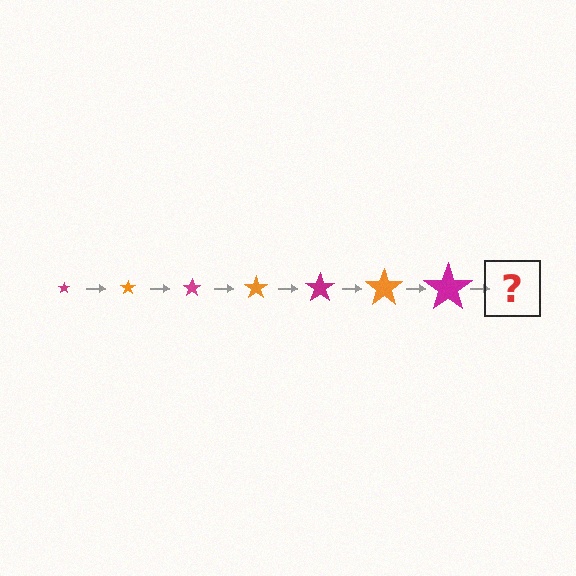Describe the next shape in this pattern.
It should be an orange star, larger than the previous one.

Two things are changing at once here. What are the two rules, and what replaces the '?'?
The two rules are that the star grows larger each step and the color cycles through magenta and orange. The '?' should be an orange star, larger than the previous one.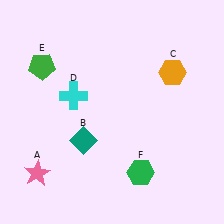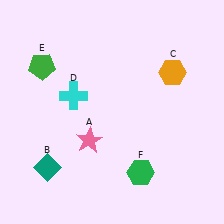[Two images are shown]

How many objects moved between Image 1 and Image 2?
2 objects moved between the two images.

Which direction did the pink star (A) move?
The pink star (A) moved right.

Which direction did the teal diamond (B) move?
The teal diamond (B) moved left.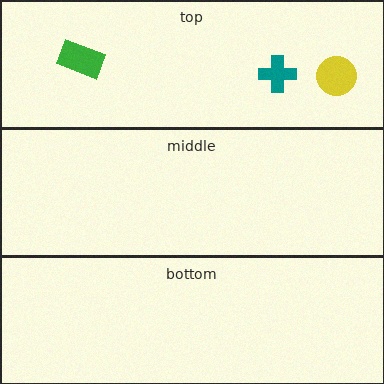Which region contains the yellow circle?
The top region.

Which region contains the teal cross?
The top region.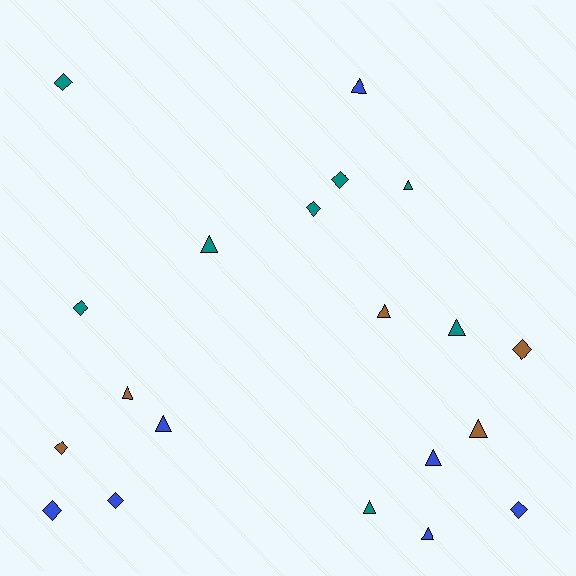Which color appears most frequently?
Teal, with 8 objects.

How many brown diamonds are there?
There are 2 brown diamonds.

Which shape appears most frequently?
Triangle, with 11 objects.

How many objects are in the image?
There are 20 objects.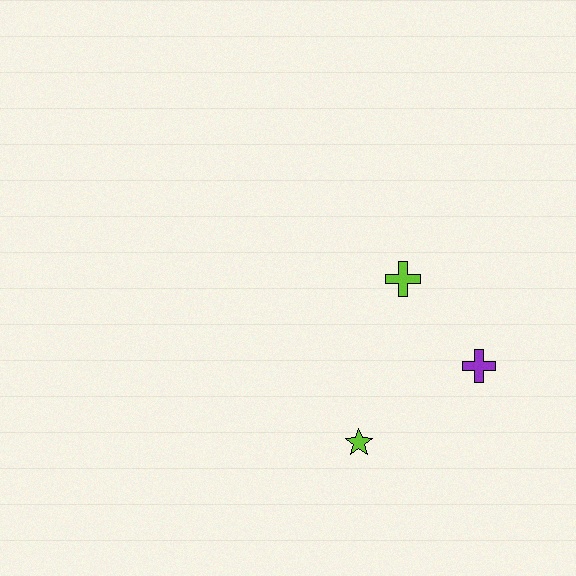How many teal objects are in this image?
There are no teal objects.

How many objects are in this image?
There are 3 objects.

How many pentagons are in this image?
There are no pentagons.